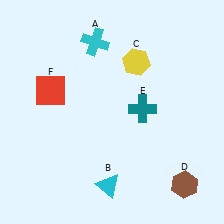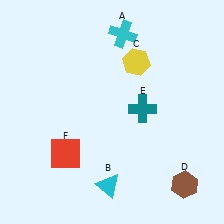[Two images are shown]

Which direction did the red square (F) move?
The red square (F) moved down.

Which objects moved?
The objects that moved are: the cyan cross (A), the red square (F).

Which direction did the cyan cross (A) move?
The cyan cross (A) moved right.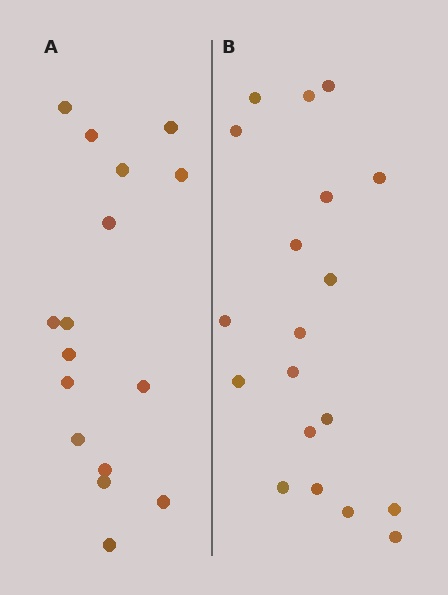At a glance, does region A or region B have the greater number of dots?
Region B (the right region) has more dots.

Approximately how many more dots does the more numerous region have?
Region B has just a few more — roughly 2 or 3 more dots than region A.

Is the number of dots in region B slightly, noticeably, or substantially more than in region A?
Region B has only slightly more — the two regions are fairly close. The ratio is roughly 1.2 to 1.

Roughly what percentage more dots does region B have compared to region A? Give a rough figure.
About 20% more.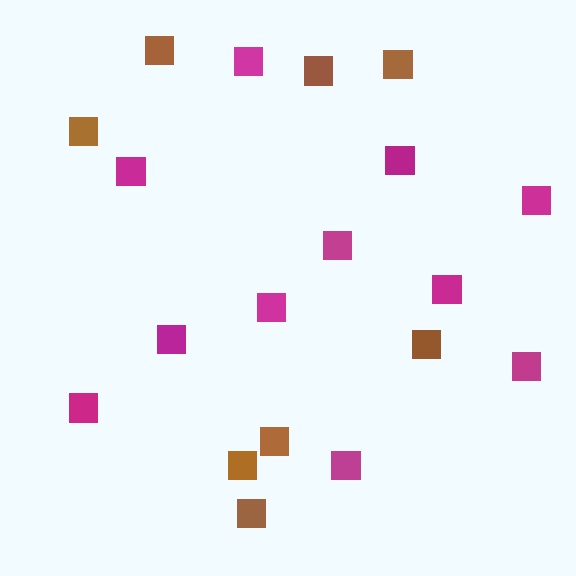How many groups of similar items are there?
There are 2 groups: one group of brown squares (8) and one group of magenta squares (11).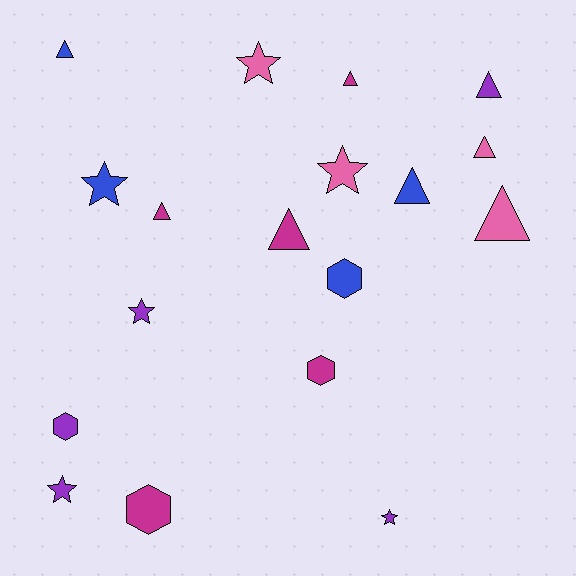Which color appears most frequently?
Purple, with 5 objects.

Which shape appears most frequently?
Triangle, with 8 objects.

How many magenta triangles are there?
There are 3 magenta triangles.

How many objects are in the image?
There are 18 objects.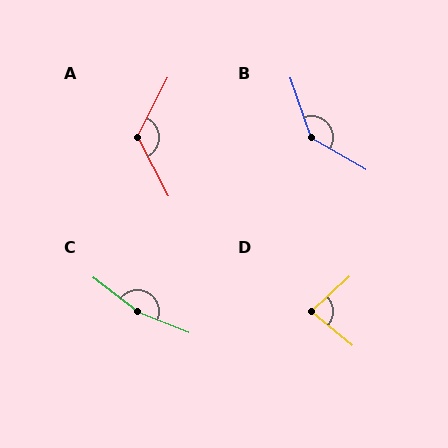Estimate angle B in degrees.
Approximately 139 degrees.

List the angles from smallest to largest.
D (81°), A (125°), B (139°), C (165°).